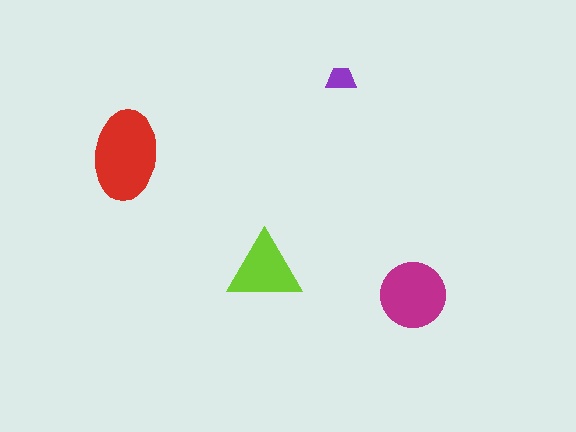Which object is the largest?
The red ellipse.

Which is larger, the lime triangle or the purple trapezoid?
The lime triangle.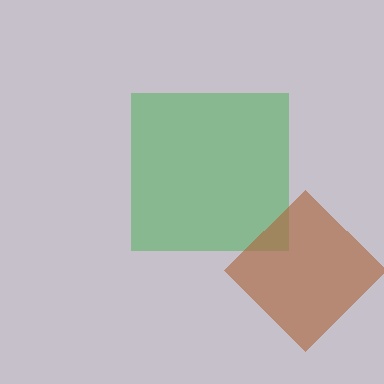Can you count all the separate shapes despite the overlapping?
Yes, there are 2 separate shapes.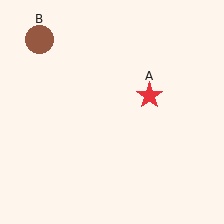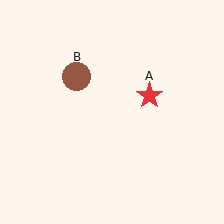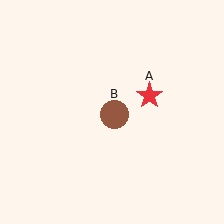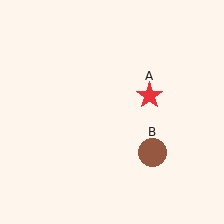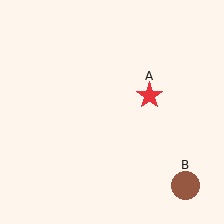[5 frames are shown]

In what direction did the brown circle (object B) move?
The brown circle (object B) moved down and to the right.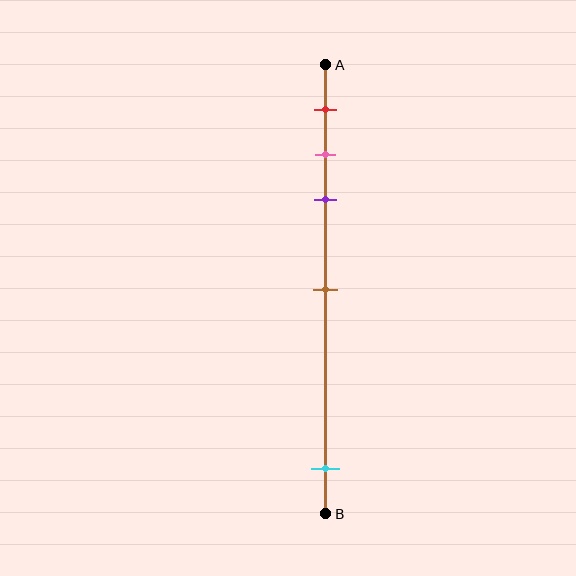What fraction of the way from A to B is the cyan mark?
The cyan mark is approximately 90% (0.9) of the way from A to B.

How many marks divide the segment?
There are 5 marks dividing the segment.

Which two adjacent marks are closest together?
The pink and purple marks are the closest adjacent pair.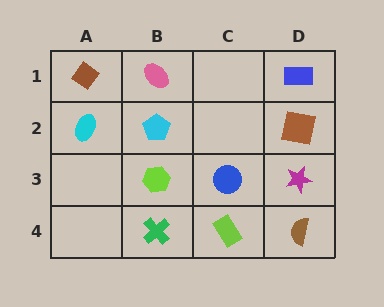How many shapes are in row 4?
3 shapes.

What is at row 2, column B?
A cyan pentagon.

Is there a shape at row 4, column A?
No, that cell is empty.